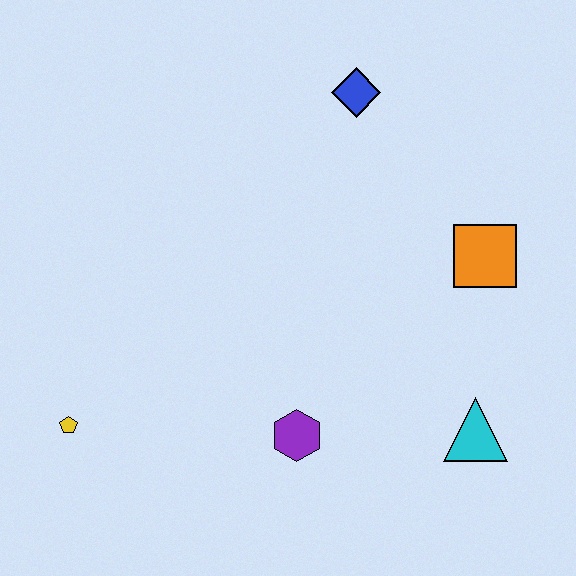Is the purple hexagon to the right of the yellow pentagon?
Yes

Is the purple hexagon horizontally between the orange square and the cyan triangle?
No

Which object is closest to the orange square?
The cyan triangle is closest to the orange square.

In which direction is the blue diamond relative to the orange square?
The blue diamond is above the orange square.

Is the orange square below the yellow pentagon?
No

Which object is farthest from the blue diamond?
The yellow pentagon is farthest from the blue diamond.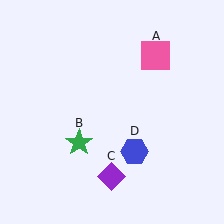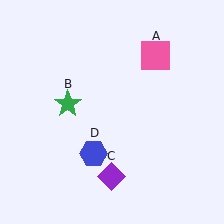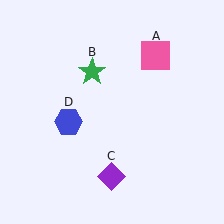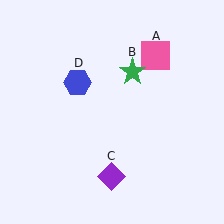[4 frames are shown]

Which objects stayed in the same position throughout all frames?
Pink square (object A) and purple diamond (object C) remained stationary.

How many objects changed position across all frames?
2 objects changed position: green star (object B), blue hexagon (object D).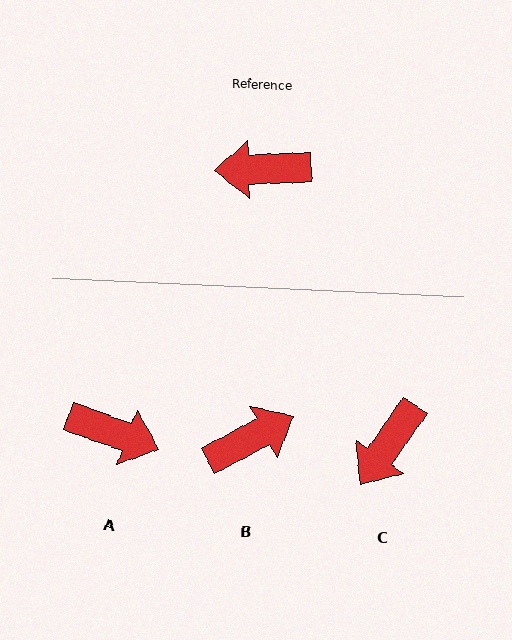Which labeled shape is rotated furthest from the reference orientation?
A, about 158 degrees away.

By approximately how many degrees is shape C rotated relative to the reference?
Approximately 53 degrees counter-clockwise.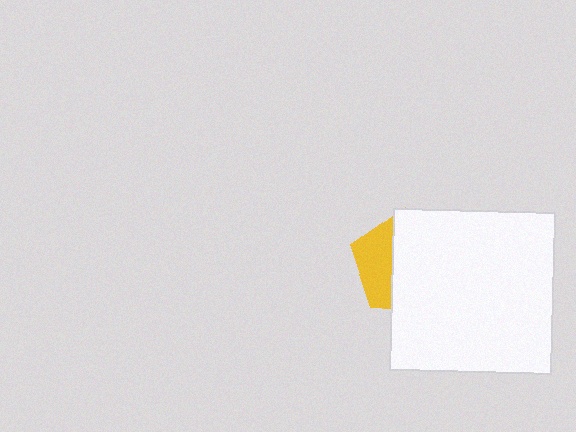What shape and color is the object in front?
The object in front is a white square.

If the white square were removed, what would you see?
You would see the complete yellow pentagon.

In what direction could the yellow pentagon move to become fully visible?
The yellow pentagon could move left. That would shift it out from behind the white square entirely.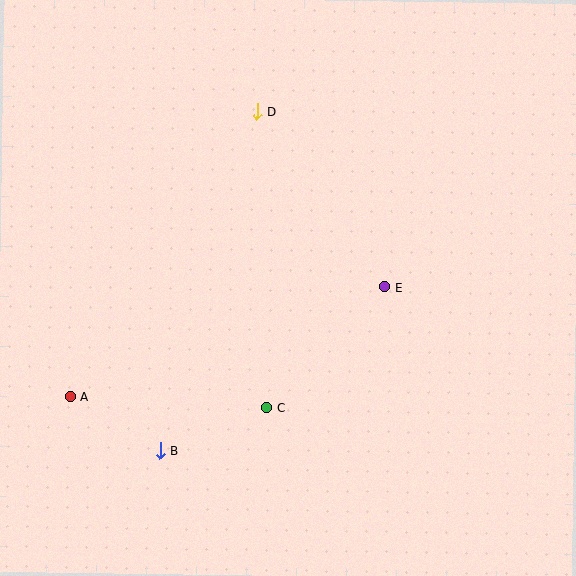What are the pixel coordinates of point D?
Point D is at (257, 111).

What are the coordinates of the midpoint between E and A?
The midpoint between E and A is at (228, 342).